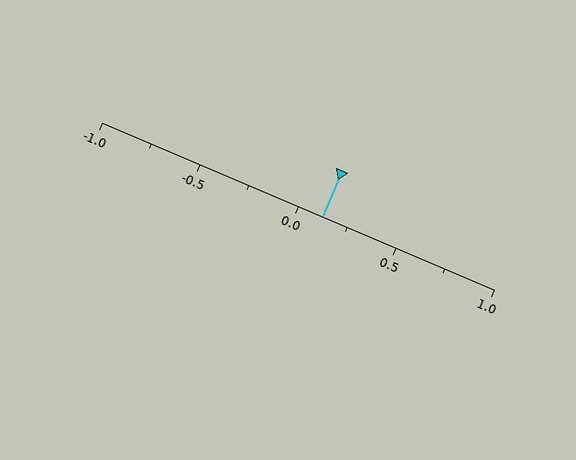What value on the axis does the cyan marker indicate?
The marker indicates approximately 0.12.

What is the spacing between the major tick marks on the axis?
The major ticks are spaced 0.5 apart.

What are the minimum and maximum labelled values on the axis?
The axis runs from -1.0 to 1.0.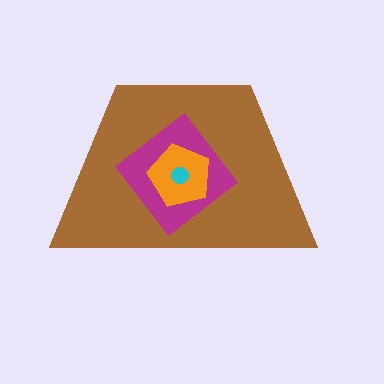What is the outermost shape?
The brown trapezoid.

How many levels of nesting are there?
4.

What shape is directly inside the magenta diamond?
The orange pentagon.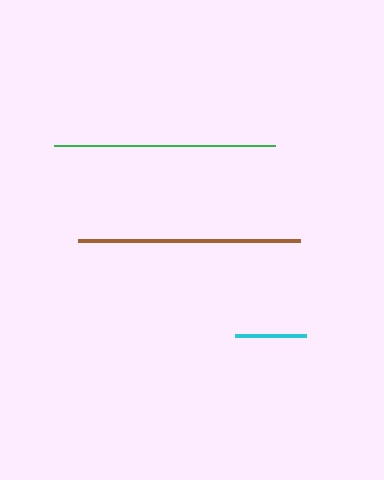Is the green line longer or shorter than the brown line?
The brown line is longer than the green line.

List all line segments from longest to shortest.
From longest to shortest: brown, green, cyan.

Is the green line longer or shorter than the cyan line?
The green line is longer than the cyan line.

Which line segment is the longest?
The brown line is the longest at approximately 222 pixels.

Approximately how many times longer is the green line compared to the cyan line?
The green line is approximately 3.1 times the length of the cyan line.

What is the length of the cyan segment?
The cyan segment is approximately 71 pixels long.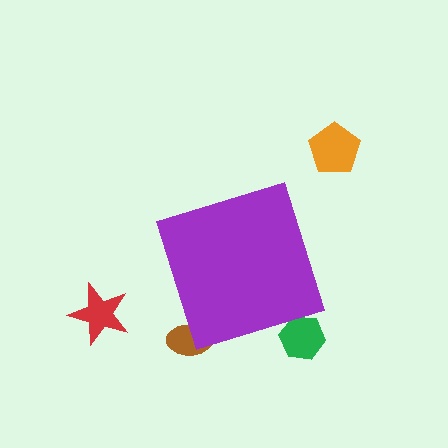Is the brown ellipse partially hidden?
Yes, the brown ellipse is partially hidden behind the purple diamond.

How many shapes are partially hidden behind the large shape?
2 shapes are partially hidden.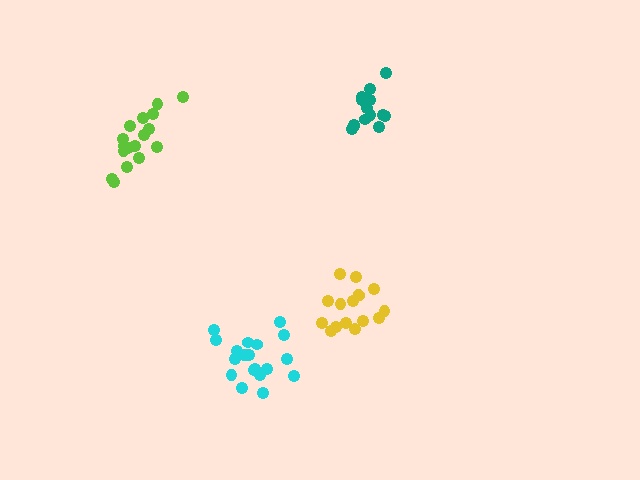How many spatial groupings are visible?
There are 4 spatial groupings.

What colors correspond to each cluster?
The clusters are colored: teal, yellow, cyan, lime.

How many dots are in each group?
Group 1: 15 dots, Group 2: 16 dots, Group 3: 19 dots, Group 4: 17 dots (67 total).